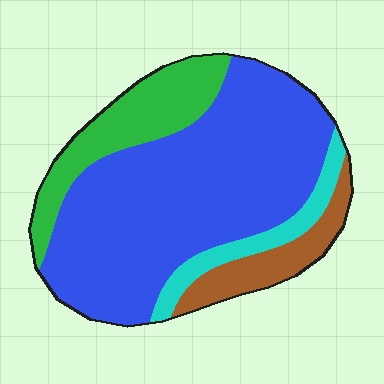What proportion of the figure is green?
Green takes up between a sixth and a third of the figure.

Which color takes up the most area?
Blue, at roughly 65%.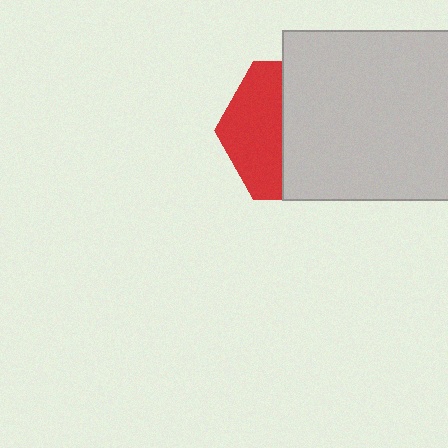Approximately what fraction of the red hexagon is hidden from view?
Roughly 60% of the red hexagon is hidden behind the light gray square.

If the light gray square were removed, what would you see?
You would see the complete red hexagon.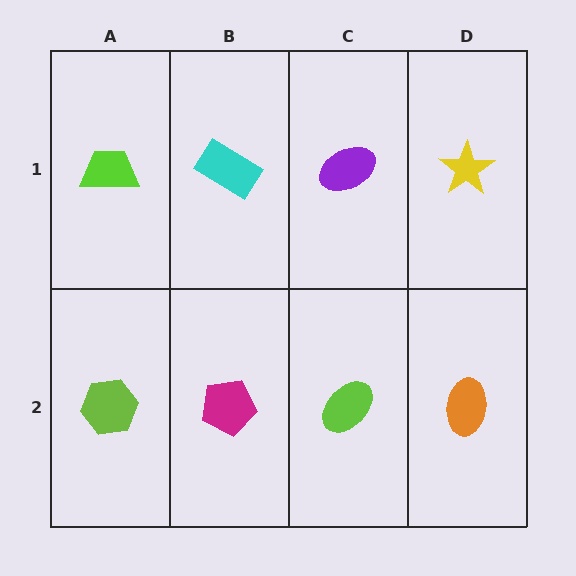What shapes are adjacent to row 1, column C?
A lime ellipse (row 2, column C), a cyan rectangle (row 1, column B), a yellow star (row 1, column D).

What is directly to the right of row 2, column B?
A lime ellipse.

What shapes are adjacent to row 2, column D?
A yellow star (row 1, column D), a lime ellipse (row 2, column C).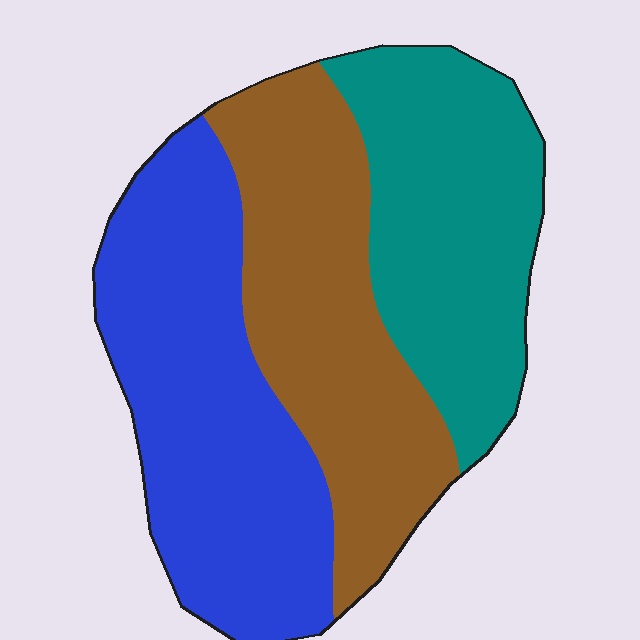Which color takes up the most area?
Blue, at roughly 40%.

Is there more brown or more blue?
Blue.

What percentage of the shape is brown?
Brown takes up about one third (1/3) of the shape.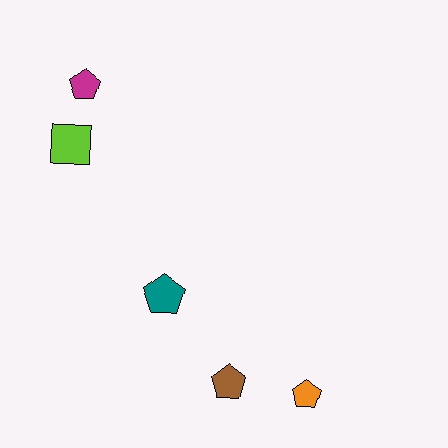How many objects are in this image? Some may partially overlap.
There are 5 objects.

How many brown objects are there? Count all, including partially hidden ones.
There is 1 brown object.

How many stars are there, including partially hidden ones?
There are no stars.